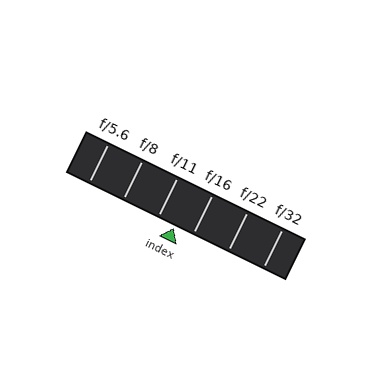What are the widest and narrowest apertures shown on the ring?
The widest aperture shown is f/5.6 and the narrowest is f/32.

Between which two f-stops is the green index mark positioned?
The index mark is between f/11 and f/16.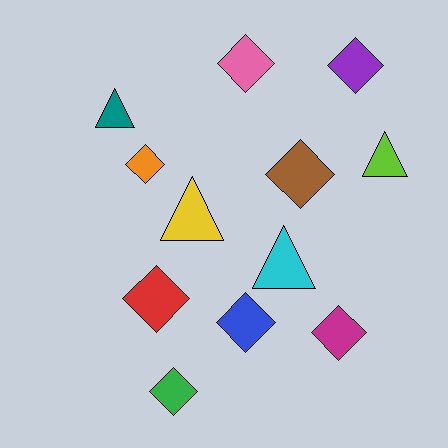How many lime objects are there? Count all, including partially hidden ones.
There is 1 lime object.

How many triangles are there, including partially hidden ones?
There are 4 triangles.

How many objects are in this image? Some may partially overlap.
There are 12 objects.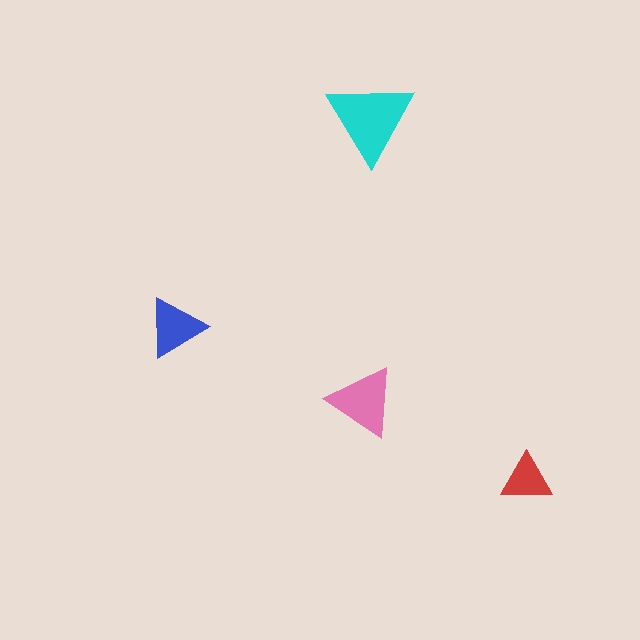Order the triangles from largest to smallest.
the cyan one, the pink one, the blue one, the red one.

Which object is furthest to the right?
The red triangle is rightmost.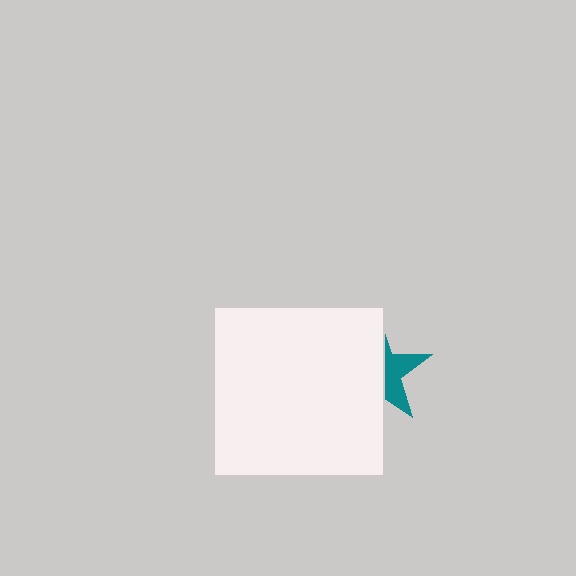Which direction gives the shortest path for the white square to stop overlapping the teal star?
Moving left gives the shortest separation.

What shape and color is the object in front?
The object in front is a white square.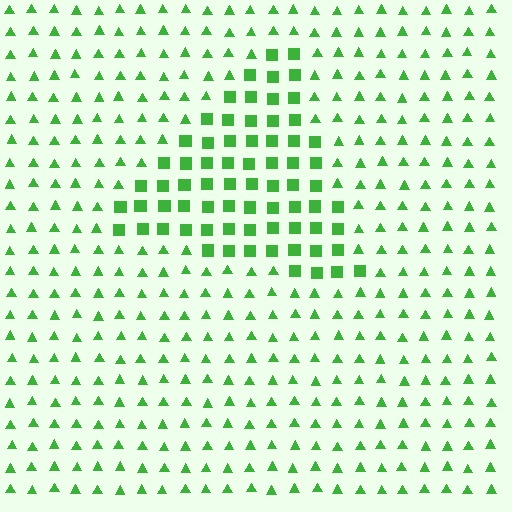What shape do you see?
I see a triangle.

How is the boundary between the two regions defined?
The boundary is defined by a change in element shape: squares inside vs. triangles outside. All elements share the same color and spacing.